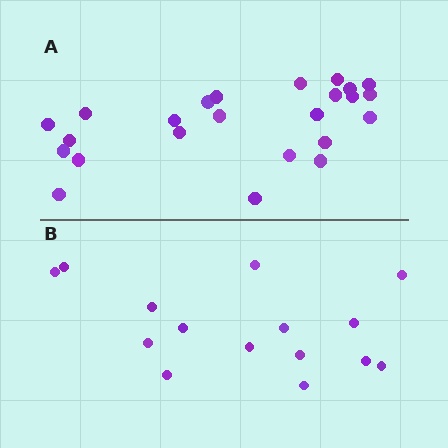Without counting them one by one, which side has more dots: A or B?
Region A (the top region) has more dots.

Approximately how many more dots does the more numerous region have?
Region A has roughly 8 or so more dots than region B.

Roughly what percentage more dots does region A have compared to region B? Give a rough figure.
About 60% more.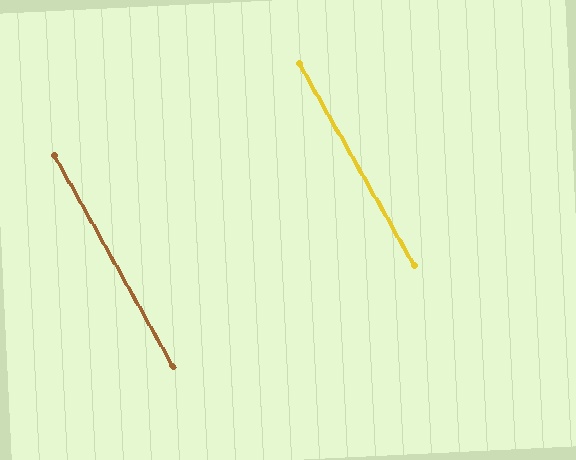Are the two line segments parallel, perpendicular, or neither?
Parallel — their directions differ by only 0.5°.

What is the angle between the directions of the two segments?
Approximately 0 degrees.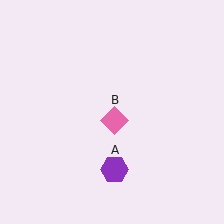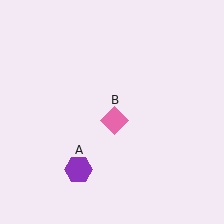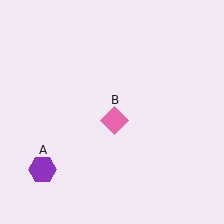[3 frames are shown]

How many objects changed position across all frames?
1 object changed position: purple hexagon (object A).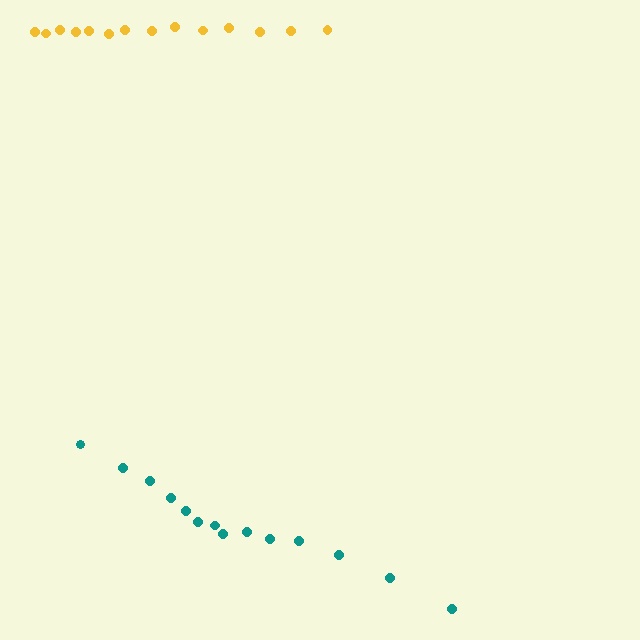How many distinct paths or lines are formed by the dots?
There are 2 distinct paths.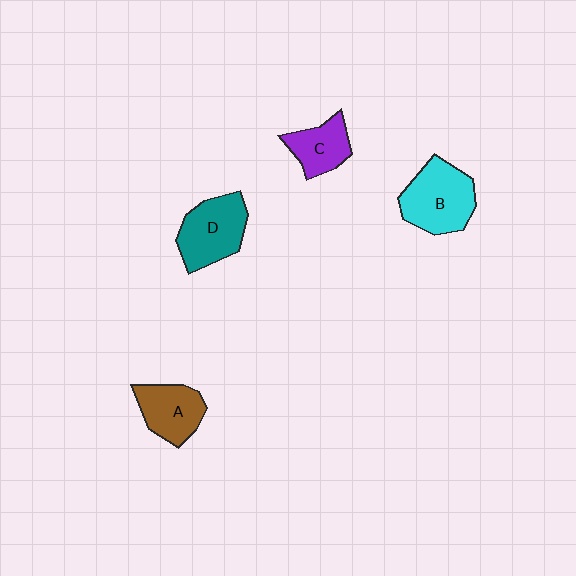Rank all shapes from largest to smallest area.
From largest to smallest: B (cyan), D (teal), A (brown), C (purple).